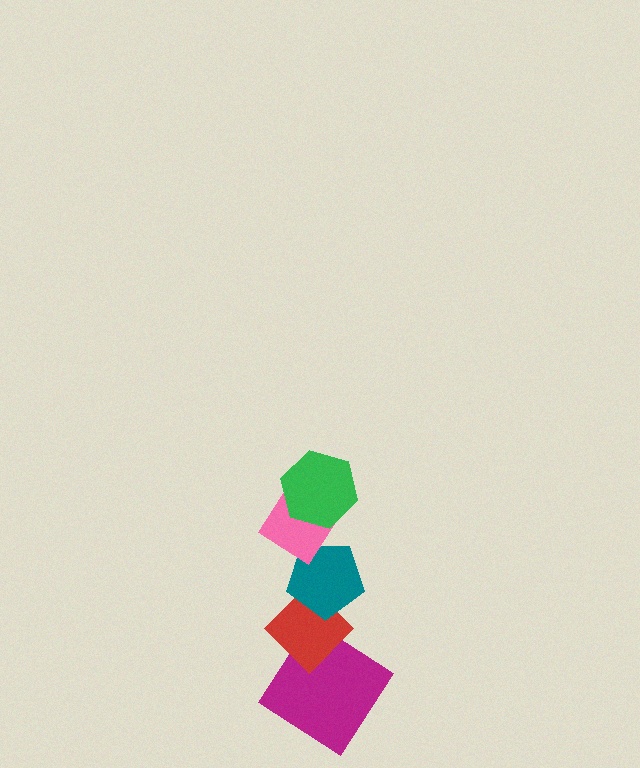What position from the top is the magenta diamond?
The magenta diamond is 5th from the top.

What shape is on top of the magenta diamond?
The red diamond is on top of the magenta diamond.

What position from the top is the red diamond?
The red diamond is 4th from the top.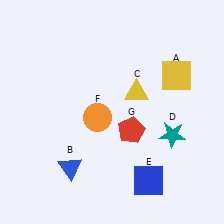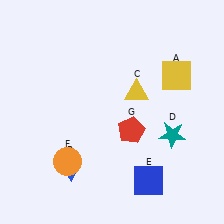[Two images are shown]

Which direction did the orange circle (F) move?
The orange circle (F) moved down.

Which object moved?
The orange circle (F) moved down.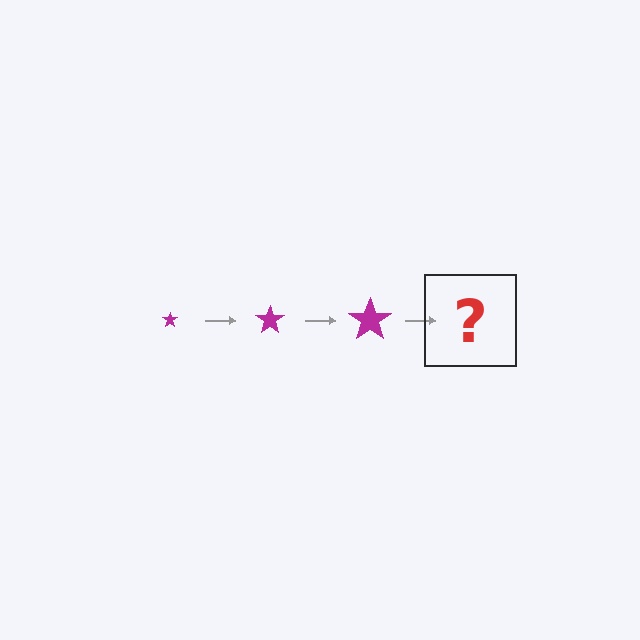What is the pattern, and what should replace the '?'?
The pattern is that the star gets progressively larger each step. The '?' should be a magenta star, larger than the previous one.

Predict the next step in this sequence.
The next step is a magenta star, larger than the previous one.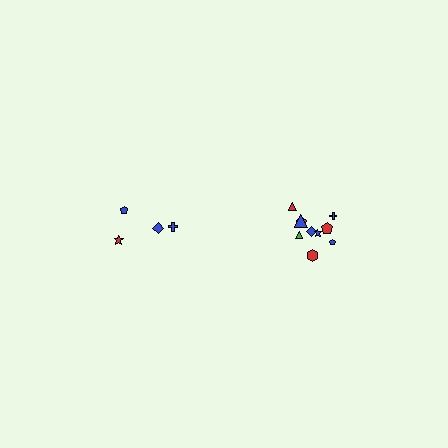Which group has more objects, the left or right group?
The right group.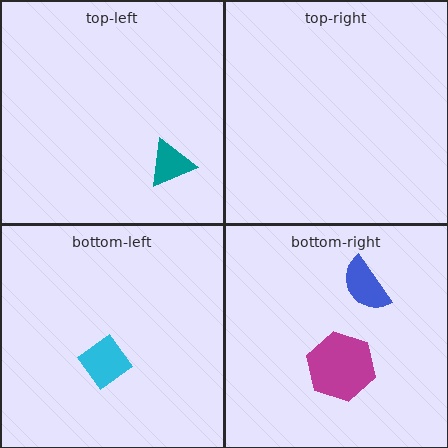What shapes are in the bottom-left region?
The cyan diamond.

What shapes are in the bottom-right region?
The magenta hexagon, the blue semicircle.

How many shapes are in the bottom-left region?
1.